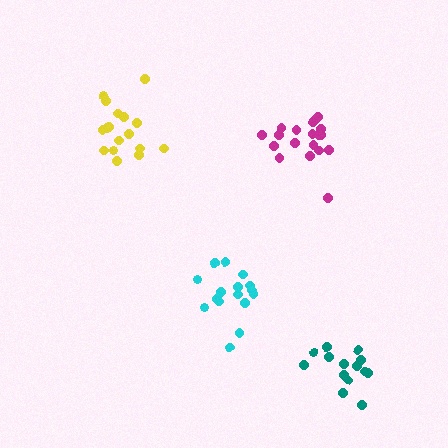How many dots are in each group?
Group 1: 16 dots, Group 2: 19 dots, Group 3: 17 dots, Group 4: 14 dots (66 total).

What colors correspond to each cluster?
The clusters are colored: cyan, magenta, yellow, teal.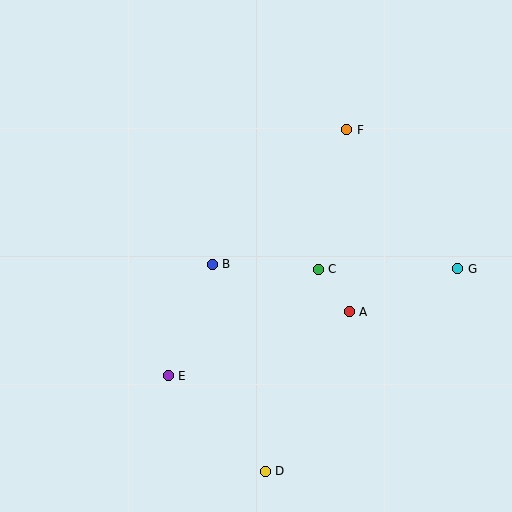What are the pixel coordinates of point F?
Point F is at (347, 130).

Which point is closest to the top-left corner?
Point B is closest to the top-left corner.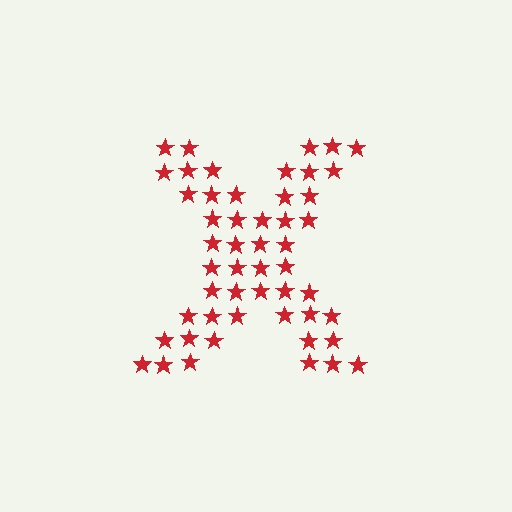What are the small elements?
The small elements are stars.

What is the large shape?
The large shape is the letter X.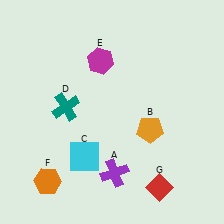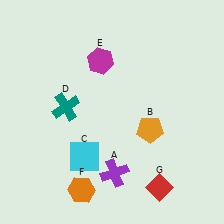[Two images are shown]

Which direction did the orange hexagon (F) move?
The orange hexagon (F) moved right.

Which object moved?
The orange hexagon (F) moved right.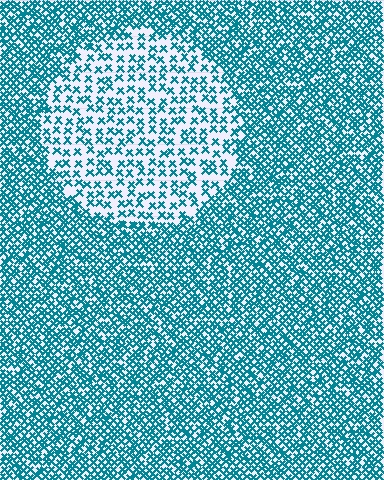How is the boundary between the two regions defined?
The boundary is defined by a change in element density (approximately 2.3x ratio). All elements are the same color, size, and shape.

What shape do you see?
I see a circle.